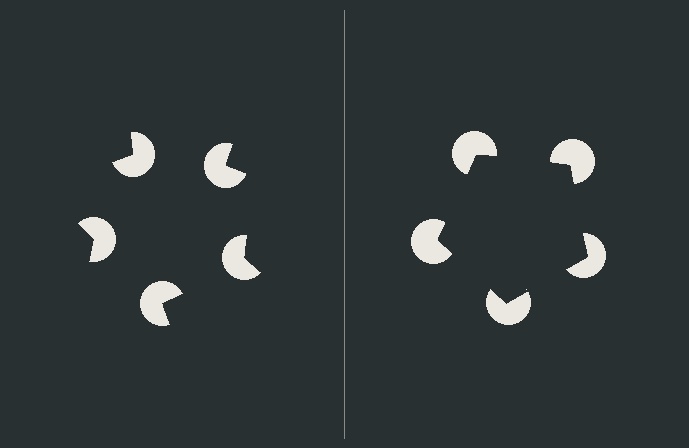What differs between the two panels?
The pac-man discs are positioned identically on both sides; only the wedge orientations differ. On the right they align to a pentagon; on the left they are misaligned.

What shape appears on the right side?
An illusory pentagon.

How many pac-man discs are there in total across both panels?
10 — 5 on each side.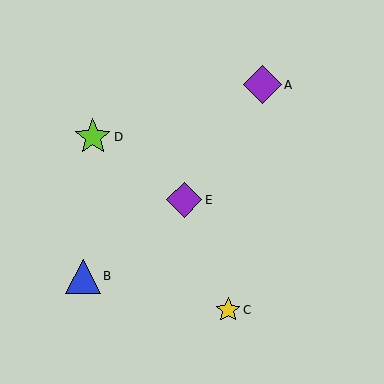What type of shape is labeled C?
Shape C is a yellow star.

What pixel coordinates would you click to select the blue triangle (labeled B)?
Click at (83, 276) to select the blue triangle B.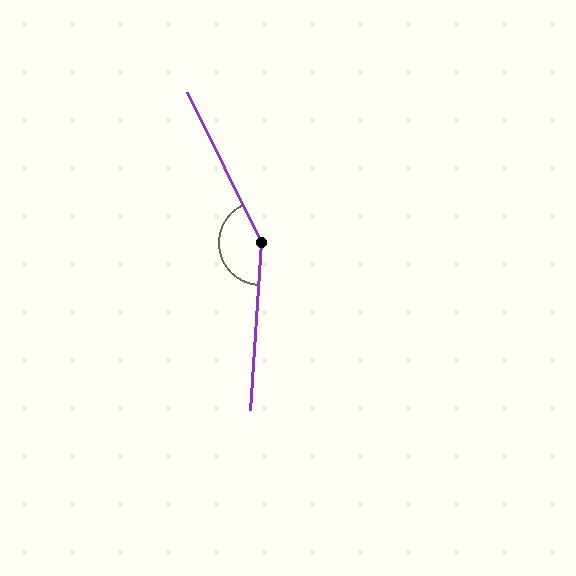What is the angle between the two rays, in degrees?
Approximately 150 degrees.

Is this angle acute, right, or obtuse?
It is obtuse.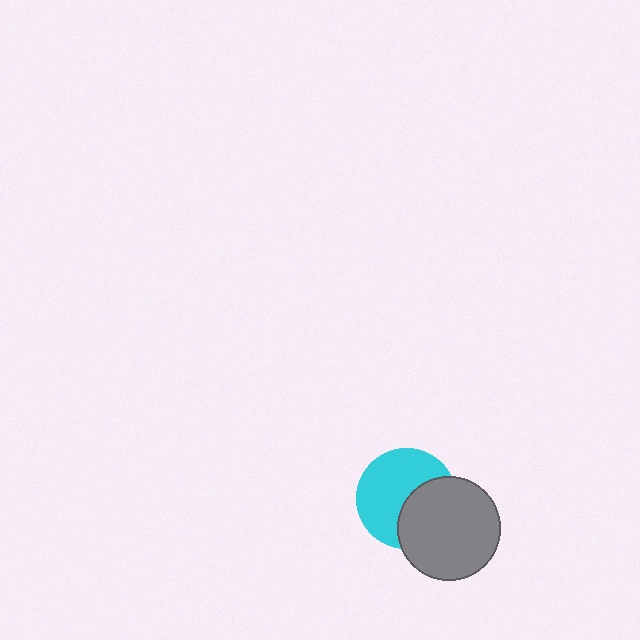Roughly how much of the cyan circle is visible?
About half of it is visible (roughly 60%).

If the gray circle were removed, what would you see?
You would see the complete cyan circle.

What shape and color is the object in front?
The object in front is a gray circle.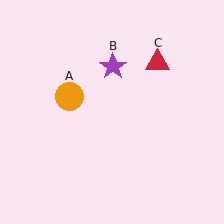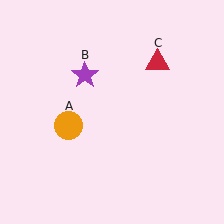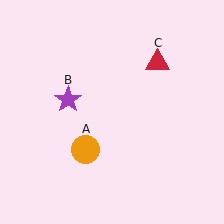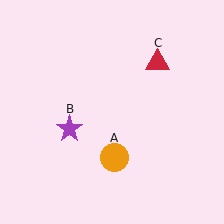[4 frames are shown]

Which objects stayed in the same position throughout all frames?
Red triangle (object C) remained stationary.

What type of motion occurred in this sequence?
The orange circle (object A), purple star (object B) rotated counterclockwise around the center of the scene.